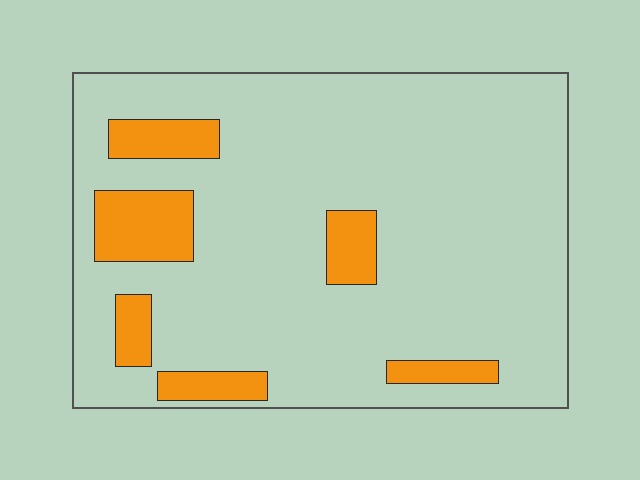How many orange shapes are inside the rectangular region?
6.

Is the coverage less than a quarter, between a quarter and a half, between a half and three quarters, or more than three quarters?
Less than a quarter.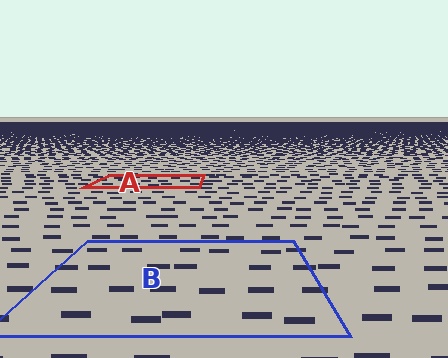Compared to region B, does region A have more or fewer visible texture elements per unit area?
Region A has more texture elements per unit area — they are packed more densely because it is farther away.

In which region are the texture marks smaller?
The texture marks are smaller in region A, because it is farther away.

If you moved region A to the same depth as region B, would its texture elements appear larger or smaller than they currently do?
They would appear larger. At a closer depth, the same texture elements are projected at a bigger on-screen size.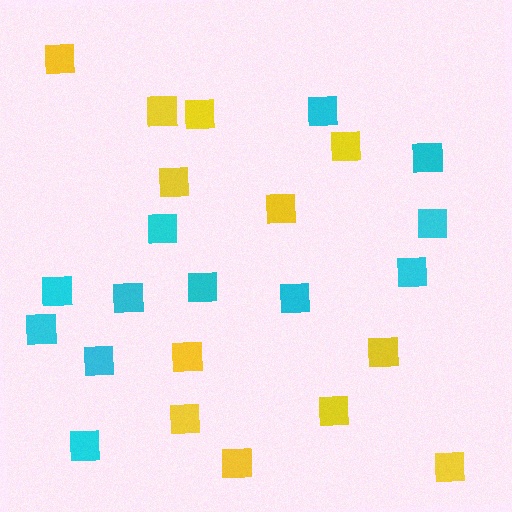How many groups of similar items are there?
There are 2 groups: one group of cyan squares (12) and one group of yellow squares (12).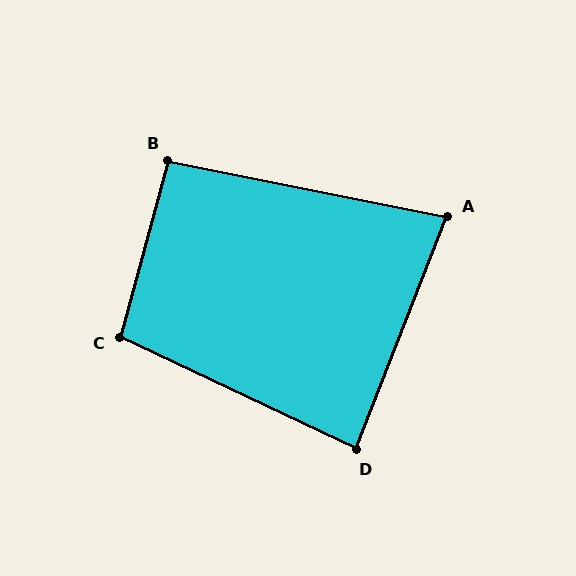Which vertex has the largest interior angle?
C, at approximately 100 degrees.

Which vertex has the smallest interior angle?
A, at approximately 80 degrees.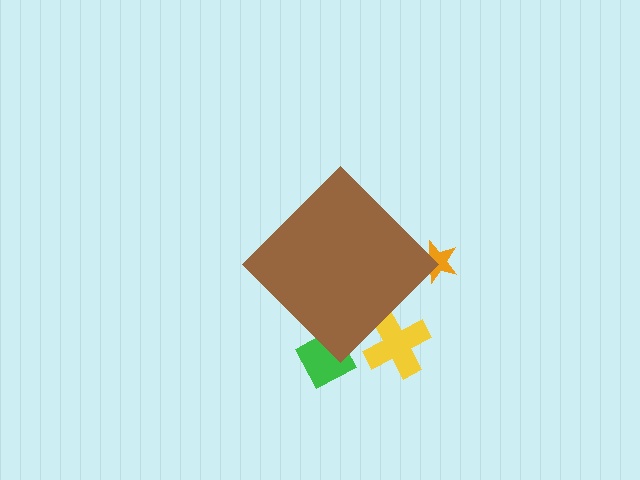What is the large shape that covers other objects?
A brown diamond.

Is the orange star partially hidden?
Yes, the orange star is partially hidden behind the brown diamond.